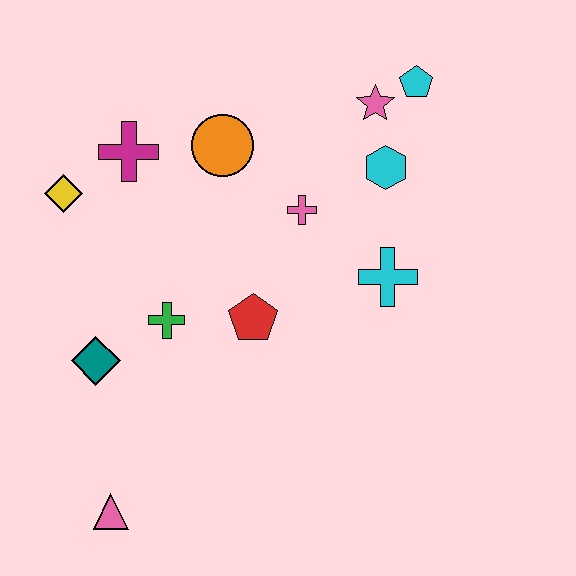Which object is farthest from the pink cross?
The pink triangle is farthest from the pink cross.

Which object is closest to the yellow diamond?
The magenta cross is closest to the yellow diamond.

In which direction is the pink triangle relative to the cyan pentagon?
The pink triangle is below the cyan pentagon.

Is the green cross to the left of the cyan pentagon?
Yes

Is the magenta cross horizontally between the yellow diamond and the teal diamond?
No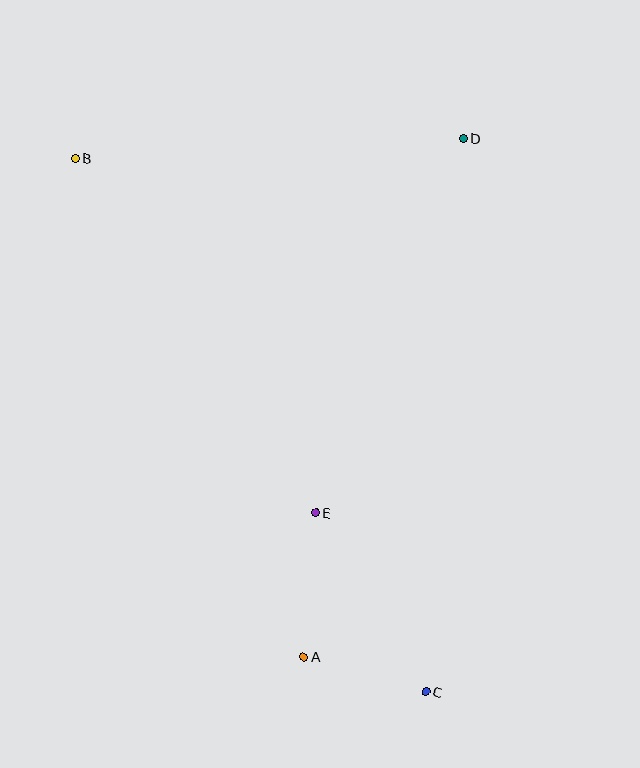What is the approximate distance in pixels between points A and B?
The distance between A and B is approximately 548 pixels.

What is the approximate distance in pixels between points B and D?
The distance between B and D is approximately 389 pixels.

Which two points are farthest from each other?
Points B and C are farthest from each other.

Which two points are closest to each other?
Points A and C are closest to each other.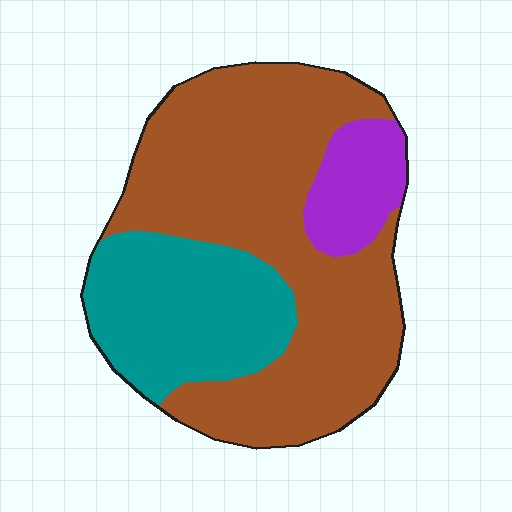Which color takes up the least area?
Purple, at roughly 10%.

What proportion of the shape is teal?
Teal covers around 25% of the shape.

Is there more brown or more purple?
Brown.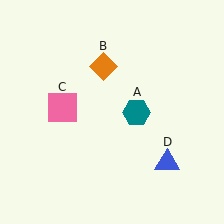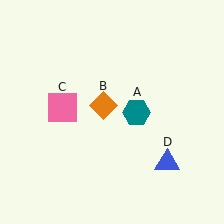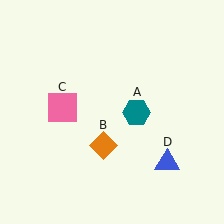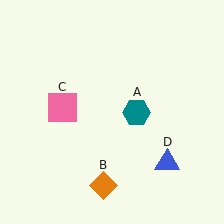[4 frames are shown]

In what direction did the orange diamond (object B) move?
The orange diamond (object B) moved down.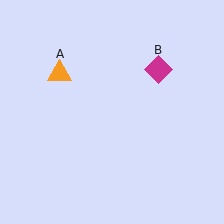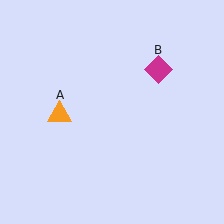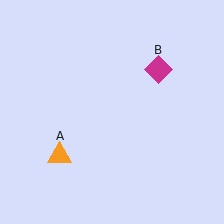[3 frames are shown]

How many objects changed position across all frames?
1 object changed position: orange triangle (object A).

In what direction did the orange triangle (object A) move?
The orange triangle (object A) moved down.